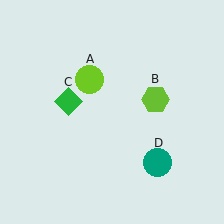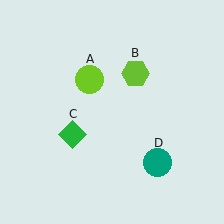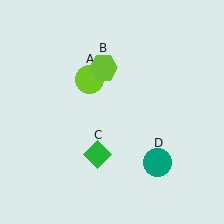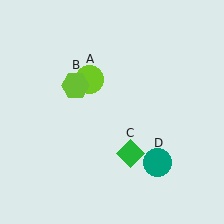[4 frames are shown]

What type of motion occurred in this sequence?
The lime hexagon (object B), green diamond (object C) rotated counterclockwise around the center of the scene.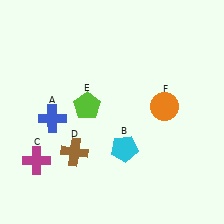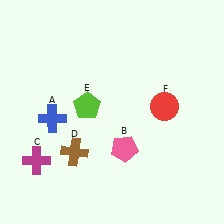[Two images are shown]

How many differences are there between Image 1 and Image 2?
There are 2 differences between the two images.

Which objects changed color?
B changed from cyan to pink. F changed from orange to red.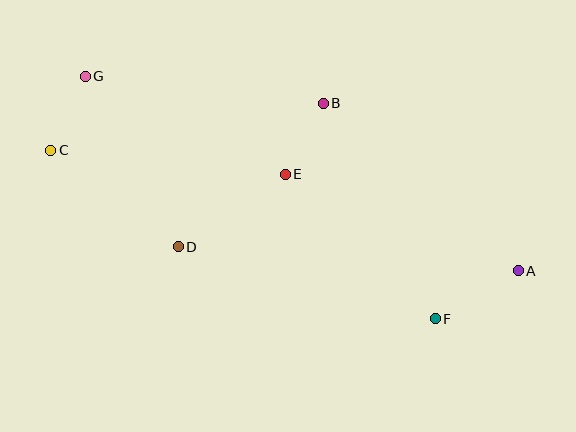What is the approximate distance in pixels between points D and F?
The distance between D and F is approximately 267 pixels.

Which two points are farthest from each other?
Points A and C are farthest from each other.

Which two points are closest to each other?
Points B and E are closest to each other.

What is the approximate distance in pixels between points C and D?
The distance between C and D is approximately 160 pixels.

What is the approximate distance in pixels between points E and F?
The distance between E and F is approximately 208 pixels.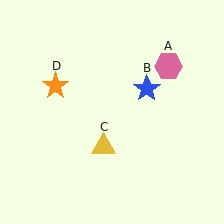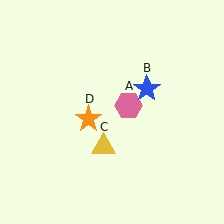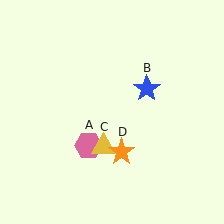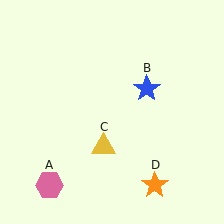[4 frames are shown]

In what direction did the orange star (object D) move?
The orange star (object D) moved down and to the right.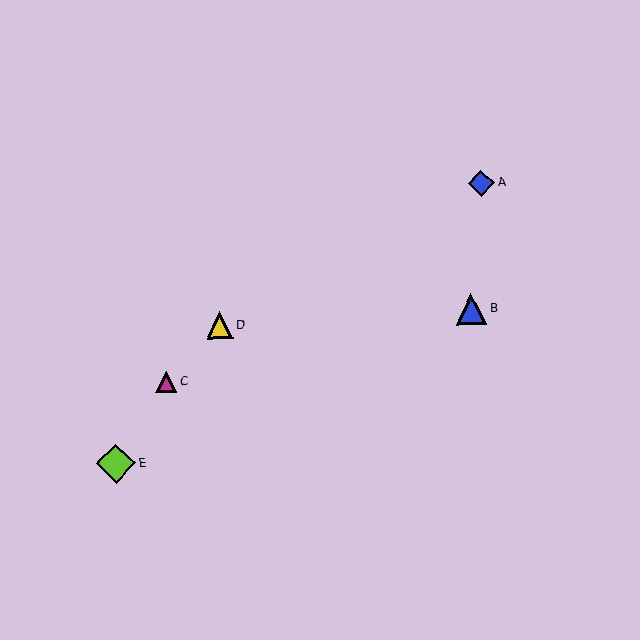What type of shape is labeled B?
Shape B is a blue triangle.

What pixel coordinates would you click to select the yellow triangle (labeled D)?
Click at (220, 325) to select the yellow triangle D.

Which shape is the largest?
The lime diamond (labeled E) is the largest.